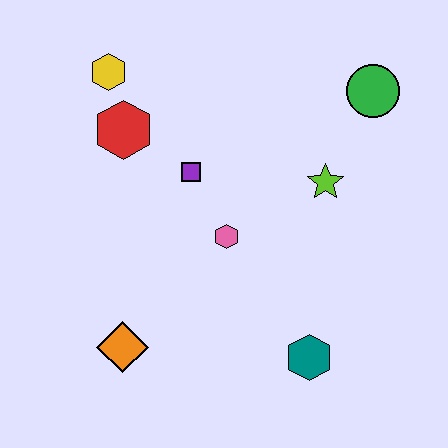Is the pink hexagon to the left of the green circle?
Yes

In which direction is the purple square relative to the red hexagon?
The purple square is to the right of the red hexagon.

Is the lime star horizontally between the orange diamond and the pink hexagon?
No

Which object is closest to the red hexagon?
The yellow hexagon is closest to the red hexagon.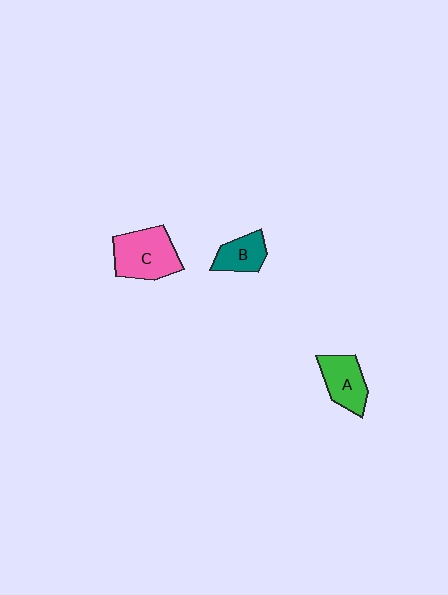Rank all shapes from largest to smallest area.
From largest to smallest: C (pink), A (green), B (teal).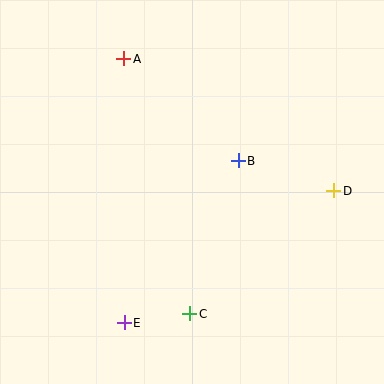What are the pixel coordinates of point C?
Point C is at (190, 314).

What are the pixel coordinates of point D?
Point D is at (334, 191).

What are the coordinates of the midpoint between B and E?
The midpoint between B and E is at (181, 242).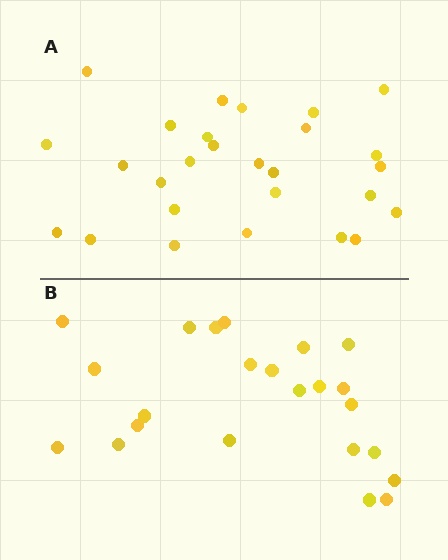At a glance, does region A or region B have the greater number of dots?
Region A (the top region) has more dots.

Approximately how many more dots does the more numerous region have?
Region A has about 4 more dots than region B.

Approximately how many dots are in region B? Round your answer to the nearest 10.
About 20 dots. (The exact count is 23, which rounds to 20.)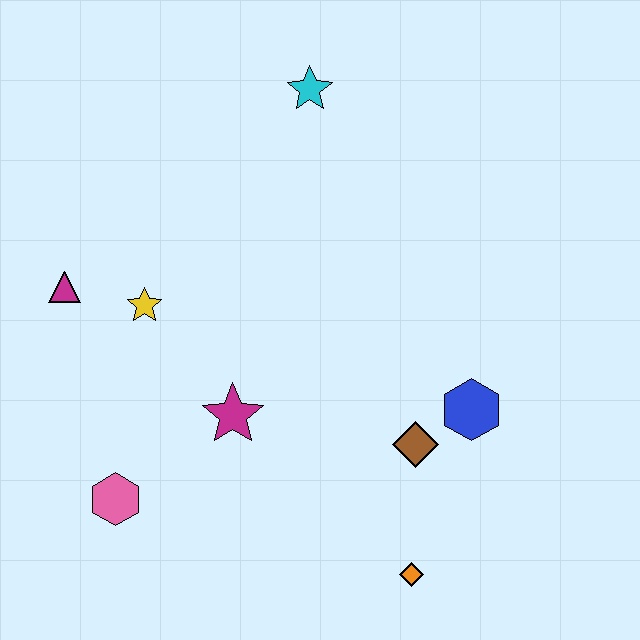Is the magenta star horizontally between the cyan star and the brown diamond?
No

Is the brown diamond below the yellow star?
Yes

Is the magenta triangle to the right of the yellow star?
No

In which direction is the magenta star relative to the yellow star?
The magenta star is below the yellow star.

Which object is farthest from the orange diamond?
The cyan star is farthest from the orange diamond.